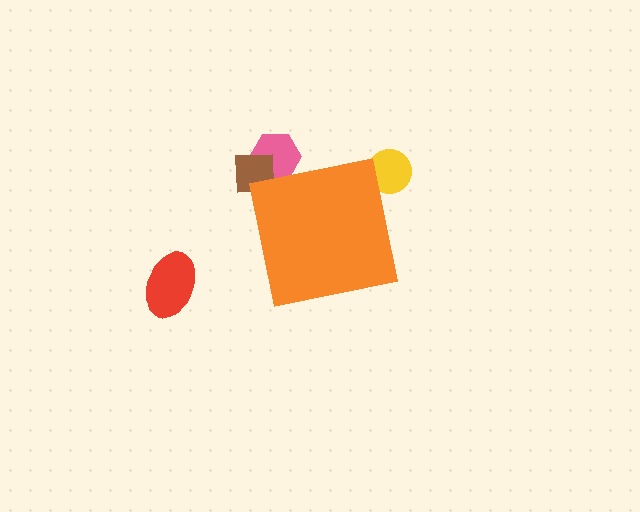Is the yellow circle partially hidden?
Yes, the yellow circle is partially hidden behind the orange square.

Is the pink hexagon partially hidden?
Yes, the pink hexagon is partially hidden behind the orange square.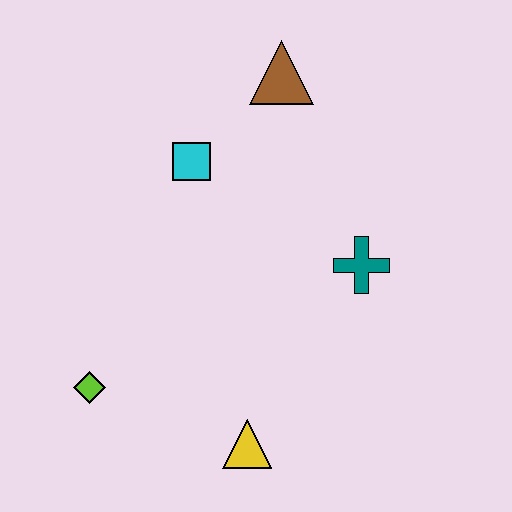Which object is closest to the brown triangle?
The cyan square is closest to the brown triangle.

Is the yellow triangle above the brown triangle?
No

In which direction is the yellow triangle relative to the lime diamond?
The yellow triangle is to the right of the lime diamond.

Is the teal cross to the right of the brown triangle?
Yes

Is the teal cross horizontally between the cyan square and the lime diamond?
No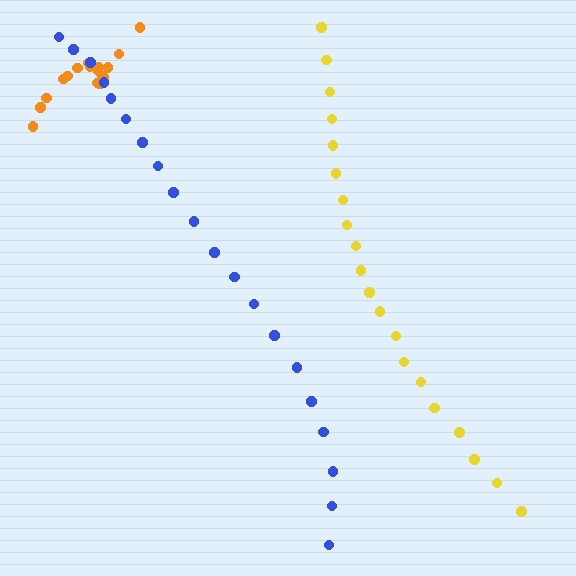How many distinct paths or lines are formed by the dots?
There are 3 distinct paths.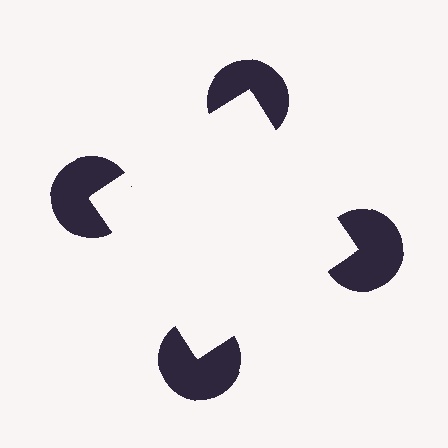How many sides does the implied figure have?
4 sides.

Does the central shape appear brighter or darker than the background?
It typically appears slightly brighter than the background, even though no actual brightness change is drawn.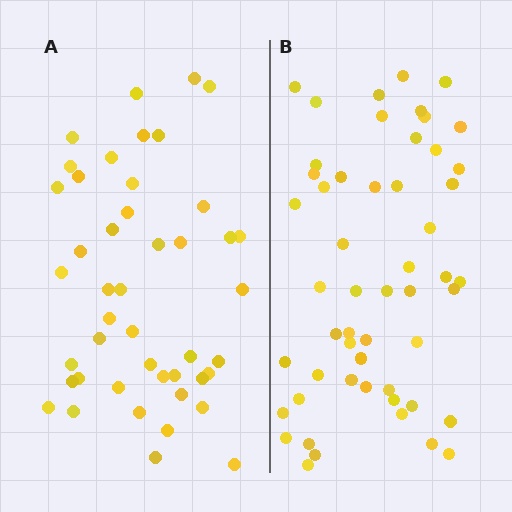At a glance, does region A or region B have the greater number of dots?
Region B (the right region) has more dots.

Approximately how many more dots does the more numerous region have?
Region B has roughly 8 or so more dots than region A.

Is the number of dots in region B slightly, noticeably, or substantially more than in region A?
Region B has only slightly more — the two regions are fairly close. The ratio is roughly 1.2 to 1.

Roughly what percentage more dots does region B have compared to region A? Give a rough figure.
About 20% more.